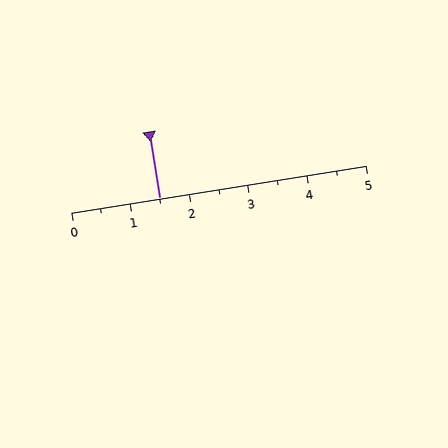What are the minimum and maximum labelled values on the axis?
The axis runs from 0 to 5.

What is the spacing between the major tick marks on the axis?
The major ticks are spaced 1 apart.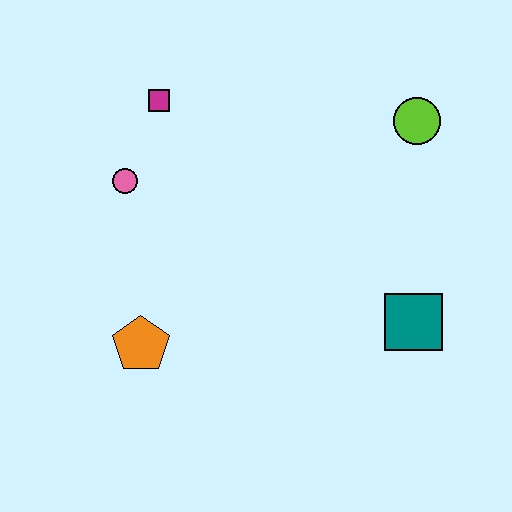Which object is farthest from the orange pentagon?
The lime circle is farthest from the orange pentagon.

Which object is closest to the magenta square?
The pink circle is closest to the magenta square.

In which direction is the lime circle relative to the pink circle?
The lime circle is to the right of the pink circle.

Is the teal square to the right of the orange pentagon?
Yes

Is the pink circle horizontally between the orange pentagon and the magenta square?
No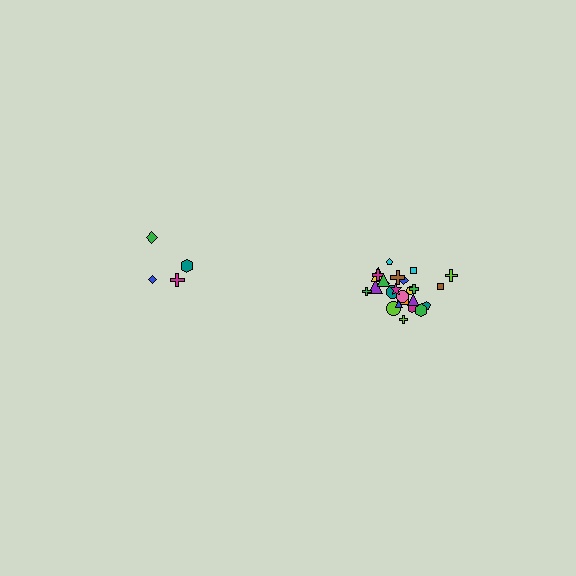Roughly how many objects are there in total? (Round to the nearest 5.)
Roughly 30 objects in total.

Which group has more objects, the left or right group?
The right group.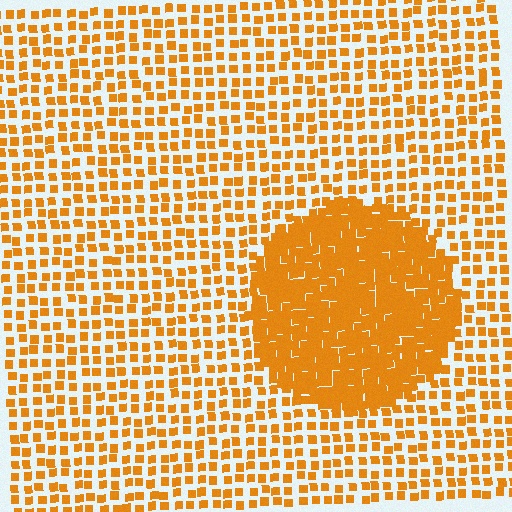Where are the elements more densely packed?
The elements are more densely packed inside the circle boundary.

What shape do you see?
I see a circle.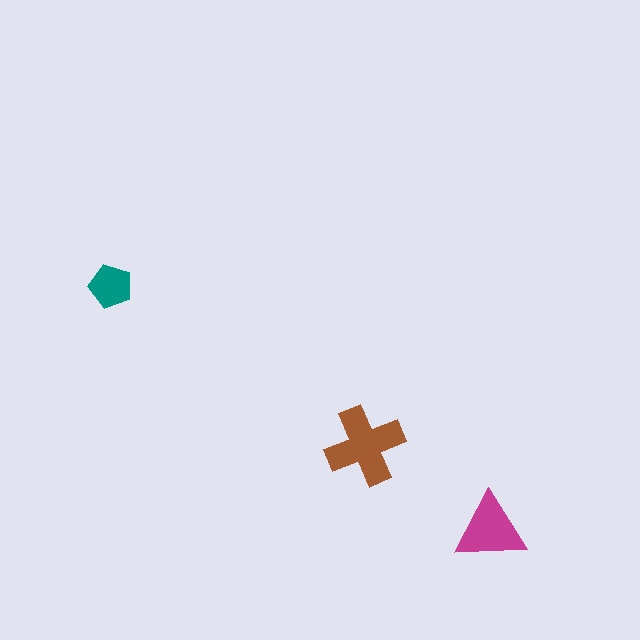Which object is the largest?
The brown cross.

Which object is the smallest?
The teal pentagon.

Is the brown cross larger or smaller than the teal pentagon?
Larger.